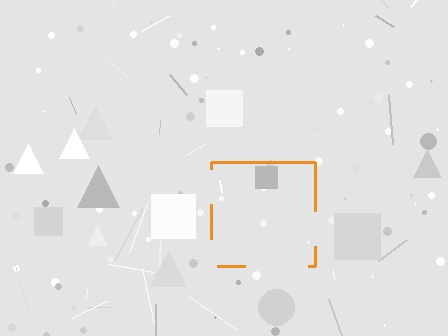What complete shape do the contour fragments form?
The contour fragments form a square.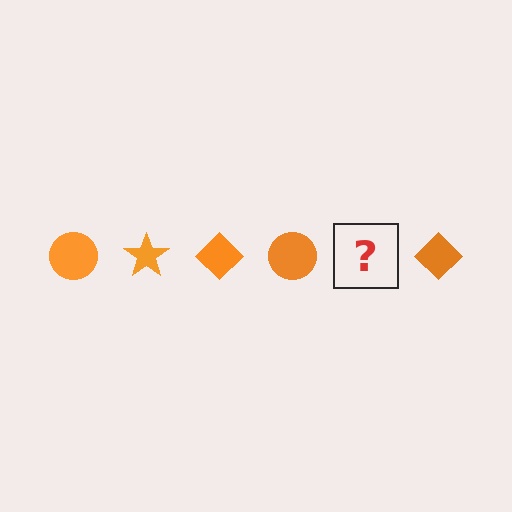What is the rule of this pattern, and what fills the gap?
The rule is that the pattern cycles through circle, star, diamond shapes in orange. The gap should be filled with an orange star.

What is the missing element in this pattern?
The missing element is an orange star.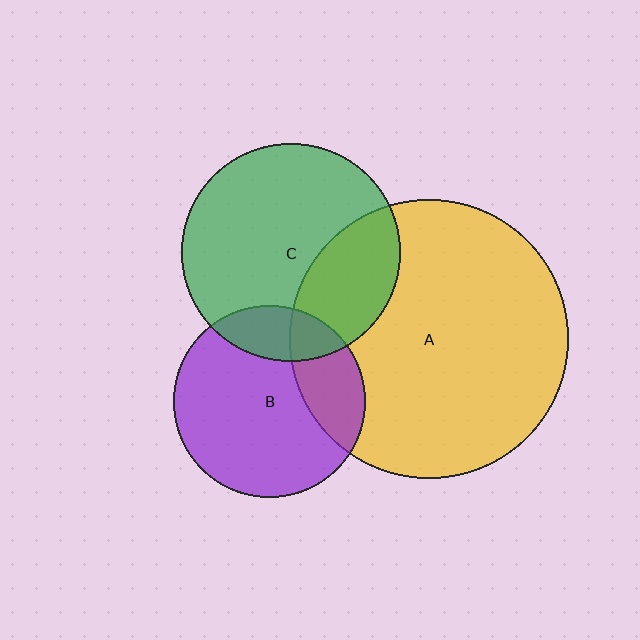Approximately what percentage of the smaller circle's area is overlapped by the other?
Approximately 30%.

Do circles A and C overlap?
Yes.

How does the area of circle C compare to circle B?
Approximately 1.3 times.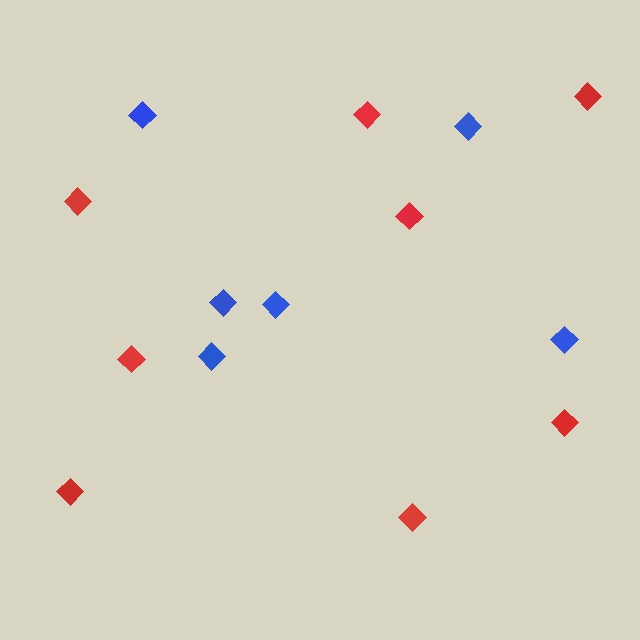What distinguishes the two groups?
There are 2 groups: one group of blue diamonds (6) and one group of red diamonds (8).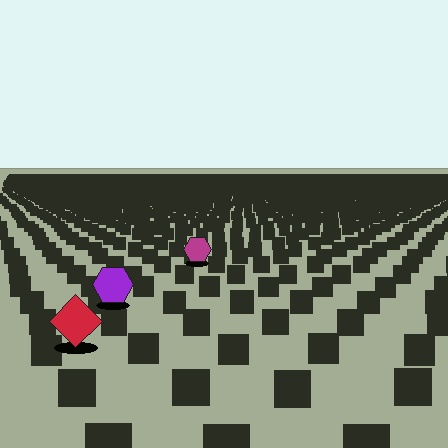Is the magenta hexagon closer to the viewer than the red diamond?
No. The red diamond is closer — you can tell from the texture gradient: the ground texture is coarser near it.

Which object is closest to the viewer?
The red diamond is closest. The texture marks near it are larger and more spread out.